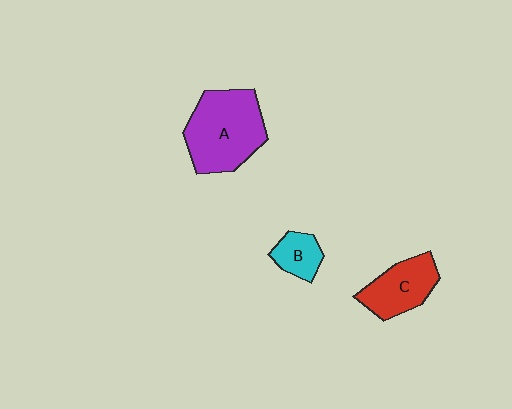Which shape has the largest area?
Shape A (purple).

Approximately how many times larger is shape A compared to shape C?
Approximately 1.7 times.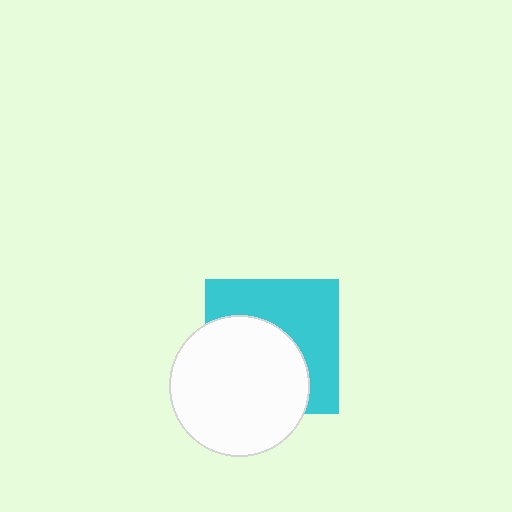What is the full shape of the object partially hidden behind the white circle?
The partially hidden object is a cyan square.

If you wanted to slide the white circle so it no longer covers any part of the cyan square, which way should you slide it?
Slide it toward the lower-left — that is the most direct way to separate the two shapes.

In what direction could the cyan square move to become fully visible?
The cyan square could move toward the upper-right. That would shift it out from behind the white circle entirely.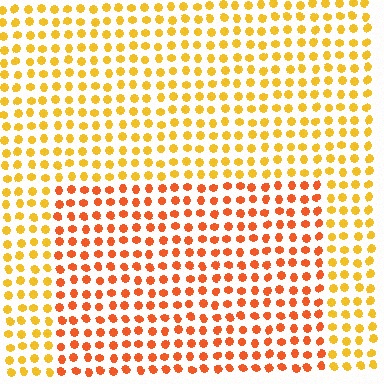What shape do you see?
I see a rectangle.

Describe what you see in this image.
The image is filled with small yellow elements in a uniform arrangement. A rectangle-shaped region is visible where the elements are tinted to a slightly different hue, forming a subtle color boundary.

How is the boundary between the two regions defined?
The boundary is defined purely by a slight shift in hue (about 31 degrees). Spacing, size, and orientation are identical on both sides.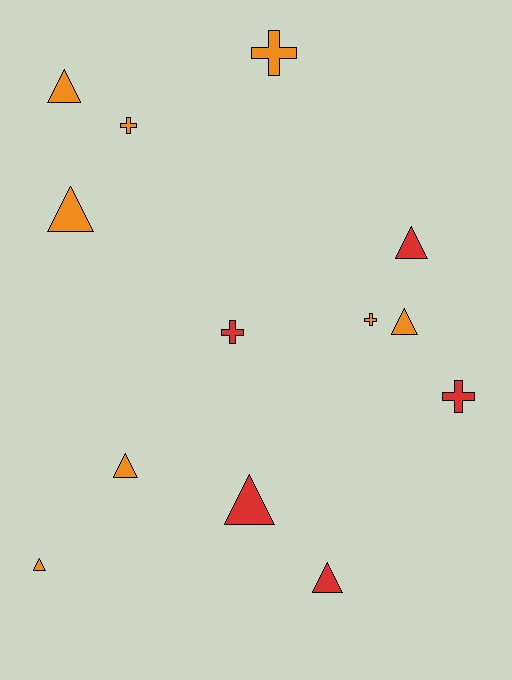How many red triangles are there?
There are 3 red triangles.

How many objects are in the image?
There are 13 objects.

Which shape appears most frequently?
Triangle, with 8 objects.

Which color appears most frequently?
Orange, with 8 objects.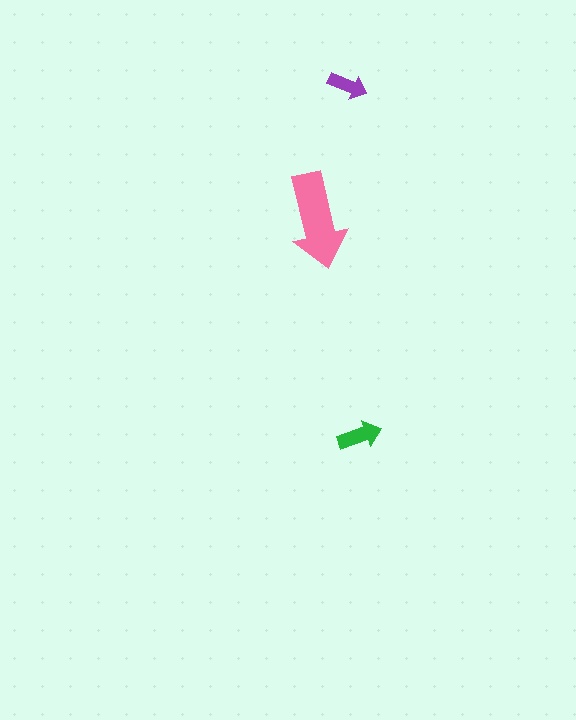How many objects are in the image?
There are 3 objects in the image.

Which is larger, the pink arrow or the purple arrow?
The pink one.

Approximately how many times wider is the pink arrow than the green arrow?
About 2 times wider.